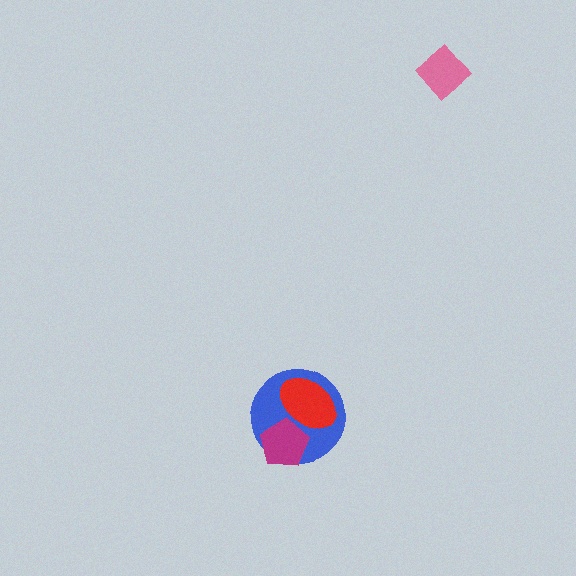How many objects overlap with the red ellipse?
2 objects overlap with the red ellipse.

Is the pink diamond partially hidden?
No, no other shape covers it.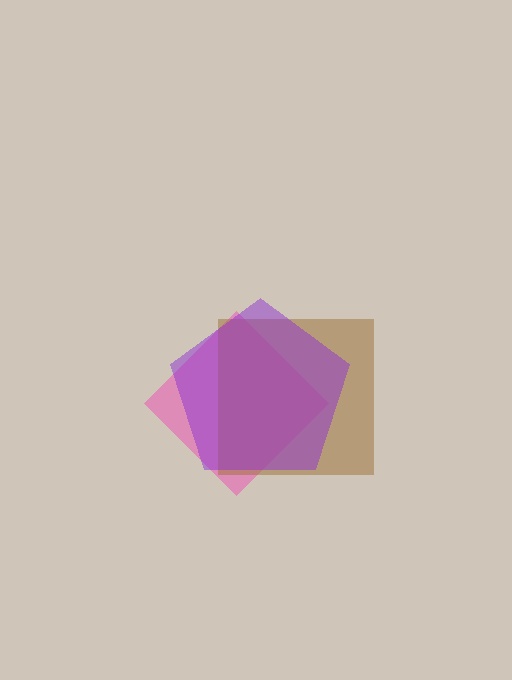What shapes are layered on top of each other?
The layered shapes are: a pink diamond, a brown square, a purple pentagon.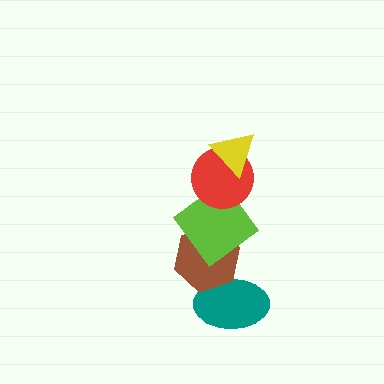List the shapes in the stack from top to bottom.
From top to bottom: the yellow triangle, the red circle, the lime diamond, the brown hexagon, the teal ellipse.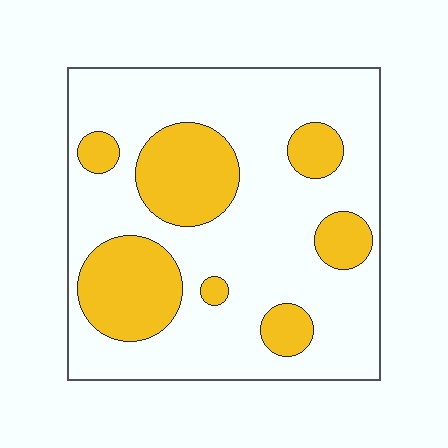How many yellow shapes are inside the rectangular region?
7.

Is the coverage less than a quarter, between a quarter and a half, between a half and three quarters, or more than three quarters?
Between a quarter and a half.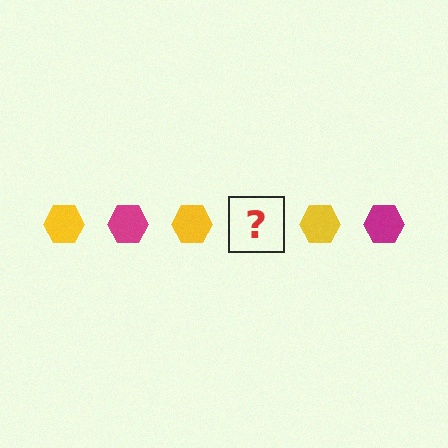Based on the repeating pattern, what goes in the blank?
The blank should be a magenta hexagon.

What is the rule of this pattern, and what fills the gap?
The rule is that the pattern cycles through yellow, magenta hexagons. The gap should be filled with a magenta hexagon.